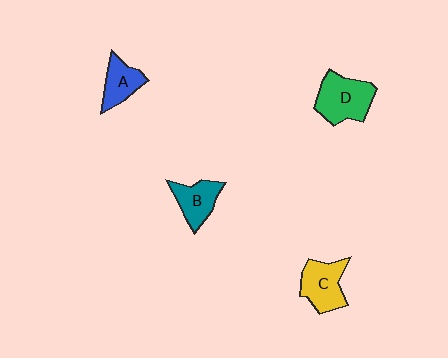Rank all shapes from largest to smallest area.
From largest to smallest: D (green), C (yellow), B (teal), A (blue).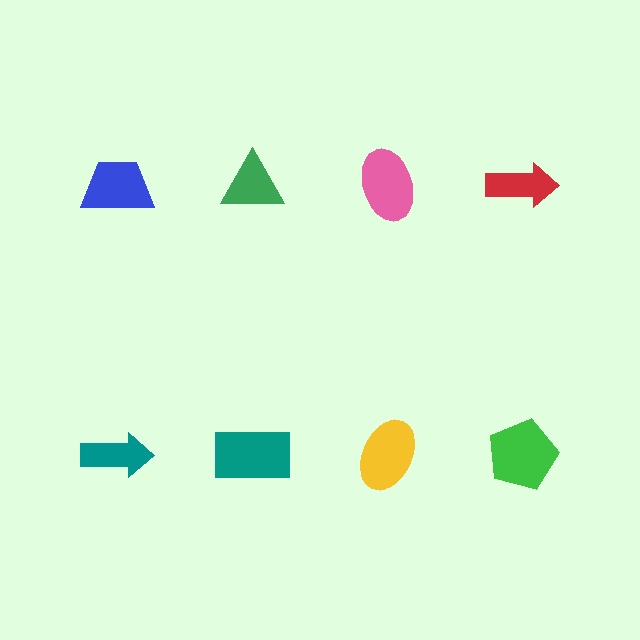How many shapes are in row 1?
4 shapes.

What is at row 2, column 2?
A teal rectangle.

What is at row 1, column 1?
A blue trapezoid.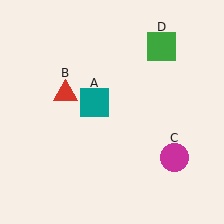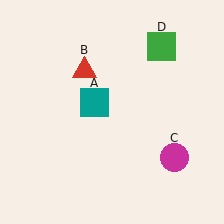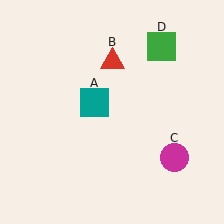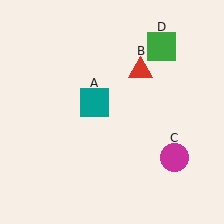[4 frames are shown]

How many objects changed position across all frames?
1 object changed position: red triangle (object B).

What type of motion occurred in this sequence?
The red triangle (object B) rotated clockwise around the center of the scene.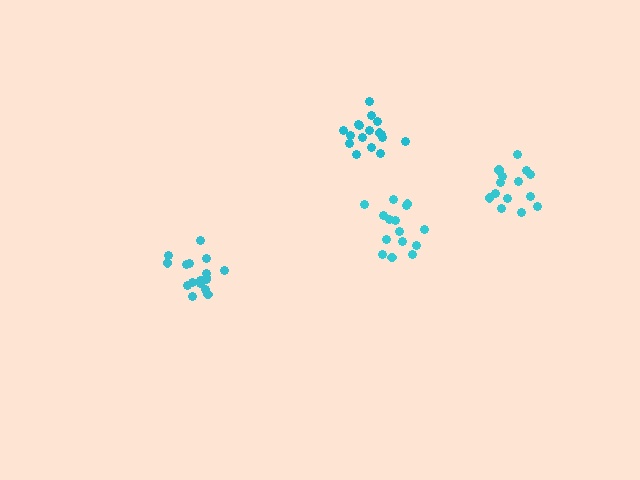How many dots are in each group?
Group 1: 14 dots, Group 2: 18 dots, Group 3: 15 dots, Group 4: 17 dots (64 total).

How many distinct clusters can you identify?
There are 4 distinct clusters.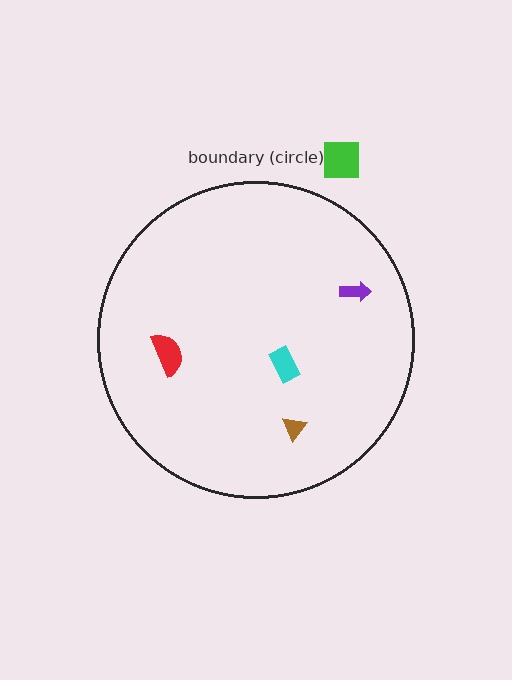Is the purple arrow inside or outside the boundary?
Inside.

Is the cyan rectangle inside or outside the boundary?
Inside.